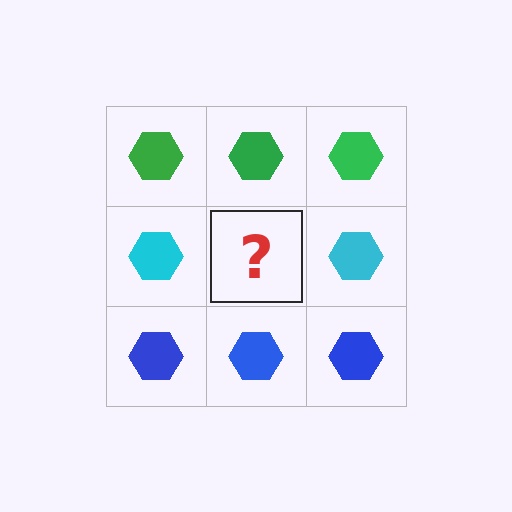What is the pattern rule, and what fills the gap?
The rule is that each row has a consistent color. The gap should be filled with a cyan hexagon.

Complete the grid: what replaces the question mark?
The question mark should be replaced with a cyan hexagon.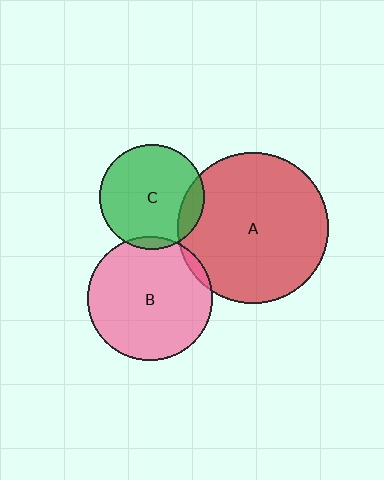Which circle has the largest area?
Circle A (red).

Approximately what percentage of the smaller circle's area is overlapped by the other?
Approximately 5%.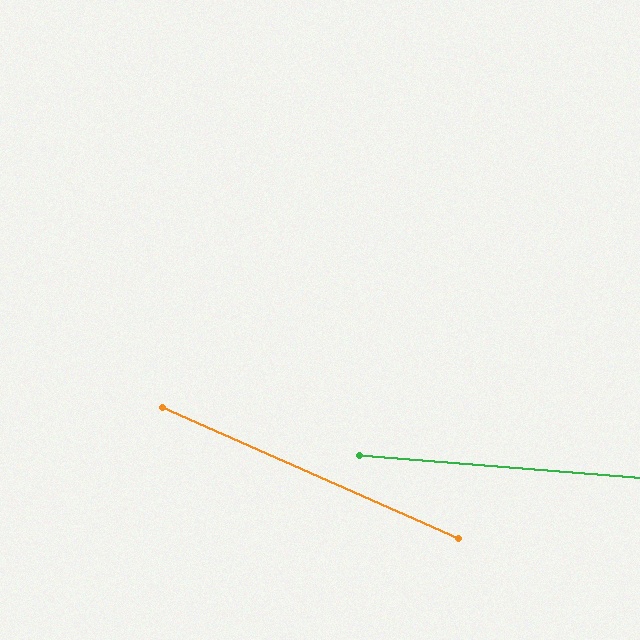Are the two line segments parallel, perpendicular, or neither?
Neither parallel nor perpendicular — they differ by about 19°.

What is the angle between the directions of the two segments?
Approximately 19 degrees.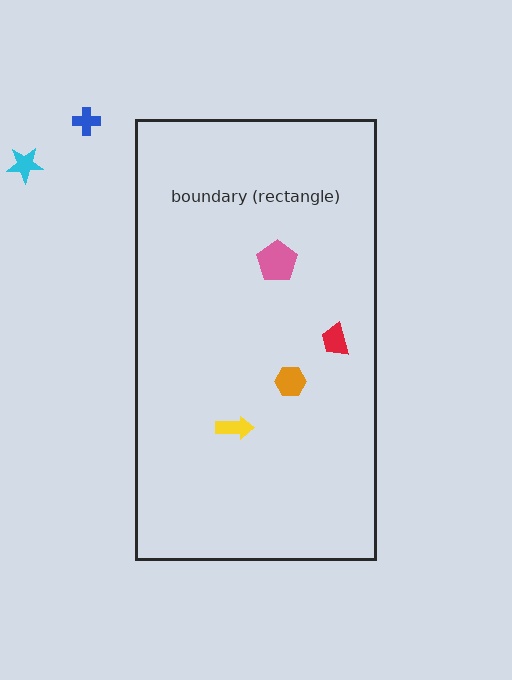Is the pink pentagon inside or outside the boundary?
Inside.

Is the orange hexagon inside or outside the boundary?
Inside.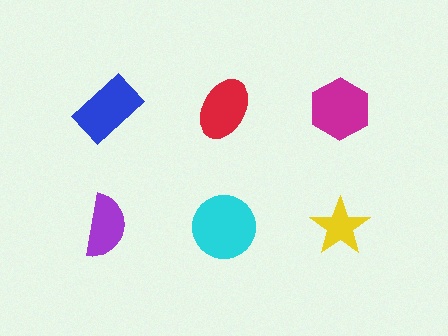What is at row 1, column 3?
A magenta hexagon.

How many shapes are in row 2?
3 shapes.